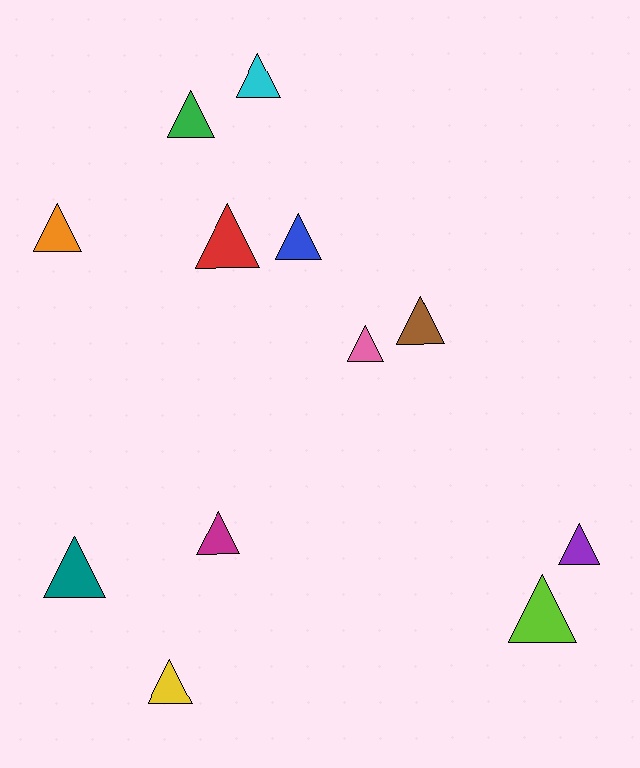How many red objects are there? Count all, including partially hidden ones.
There is 1 red object.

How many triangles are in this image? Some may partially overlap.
There are 12 triangles.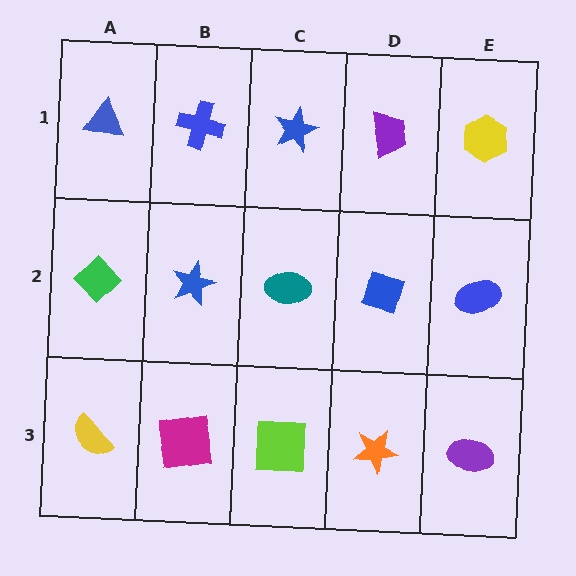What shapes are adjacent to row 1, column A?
A green diamond (row 2, column A), a blue cross (row 1, column B).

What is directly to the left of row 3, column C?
A magenta square.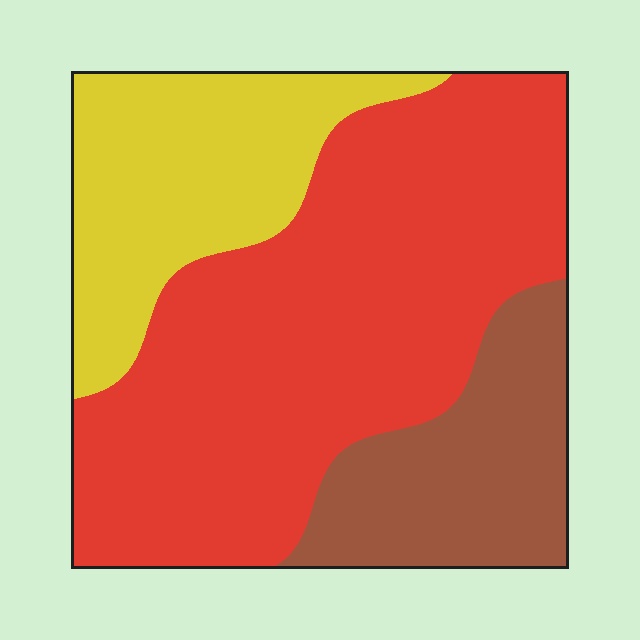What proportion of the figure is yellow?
Yellow covers 24% of the figure.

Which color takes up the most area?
Red, at roughly 55%.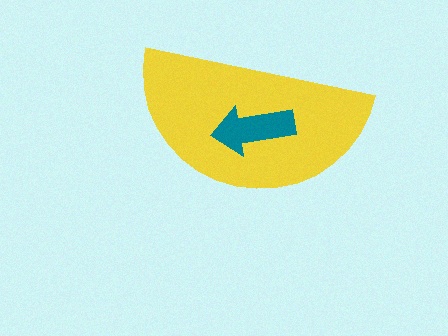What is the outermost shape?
The yellow semicircle.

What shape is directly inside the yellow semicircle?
The teal arrow.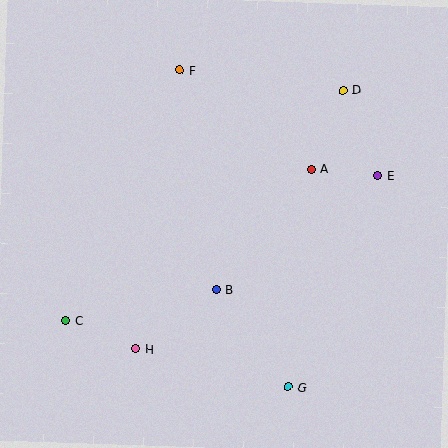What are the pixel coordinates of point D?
Point D is at (343, 90).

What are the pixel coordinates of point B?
Point B is at (216, 290).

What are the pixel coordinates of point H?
Point H is at (135, 349).